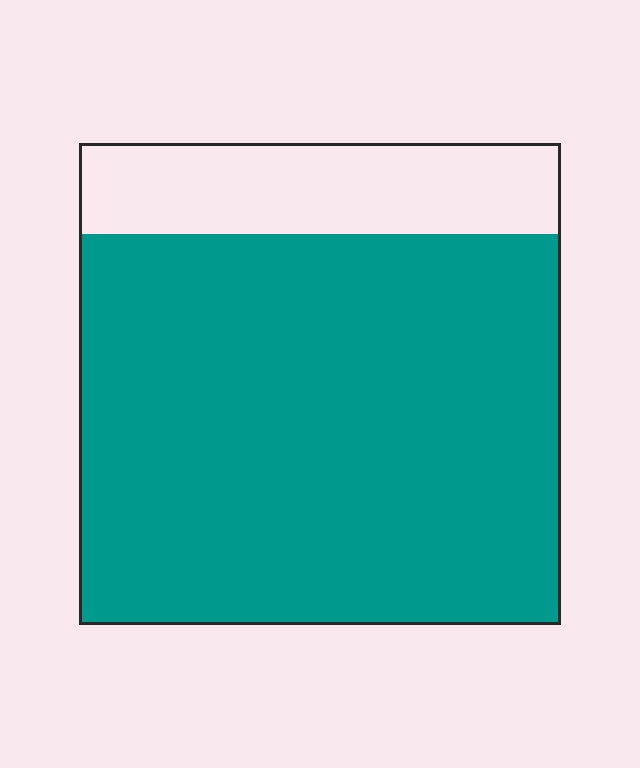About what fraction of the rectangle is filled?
About four fifths (4/5).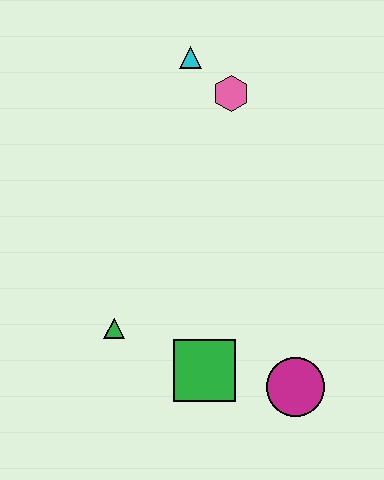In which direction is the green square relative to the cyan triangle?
The green square is below the cyan triangle.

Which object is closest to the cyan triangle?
The pink hexagon is closest to the cyan triangle.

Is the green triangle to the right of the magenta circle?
No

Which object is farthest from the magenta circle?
The cyan triangle is farthest from the magenta circle.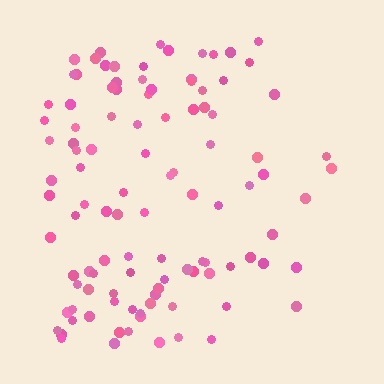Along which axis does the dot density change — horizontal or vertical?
Horizontal.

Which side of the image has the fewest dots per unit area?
The right.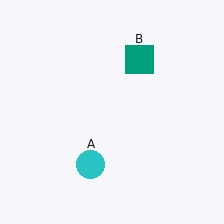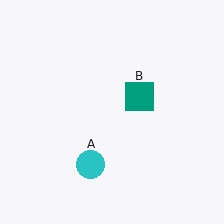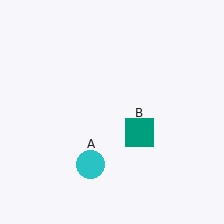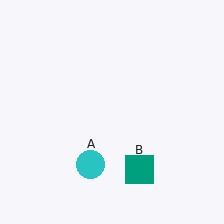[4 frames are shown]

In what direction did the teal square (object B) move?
The teal square (object B) moved down.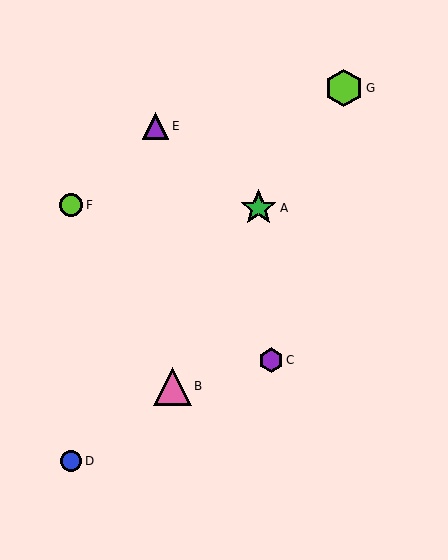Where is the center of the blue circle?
The center of the blue circle is at (71, 461).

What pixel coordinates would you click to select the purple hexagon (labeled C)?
Click at (271, 360) to select the purple hexagon C.